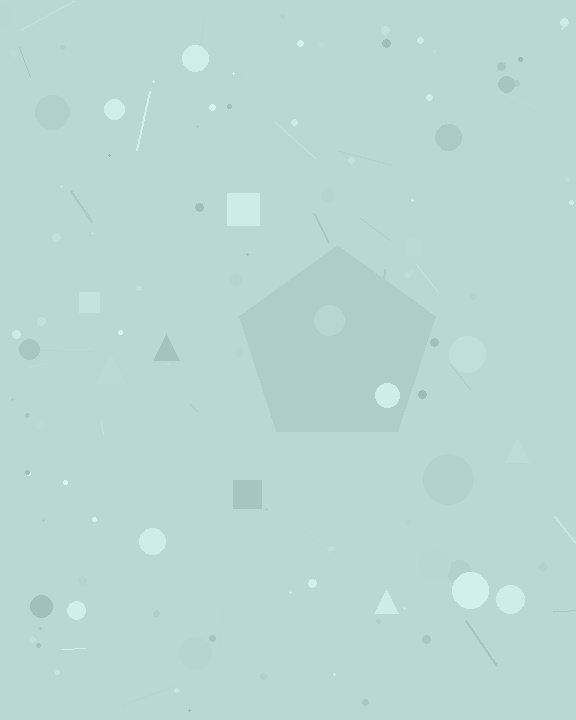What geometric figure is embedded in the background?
A pentagon is embedded in the background.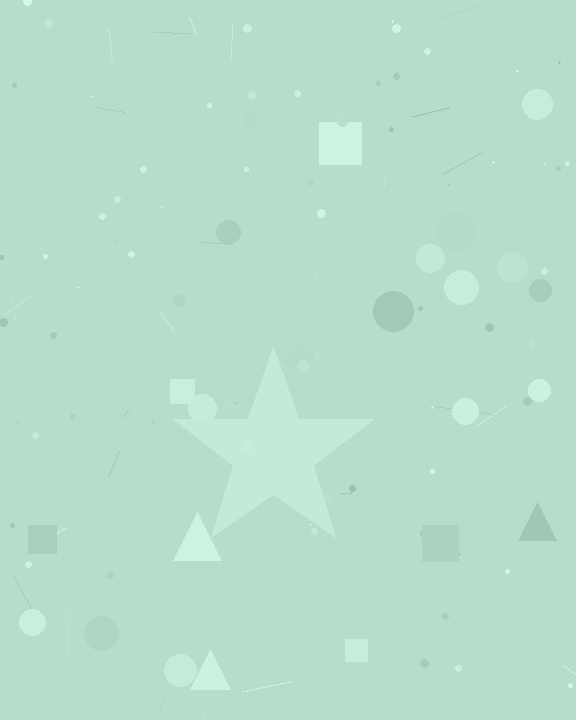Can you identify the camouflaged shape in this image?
The camouflaged shape is a star.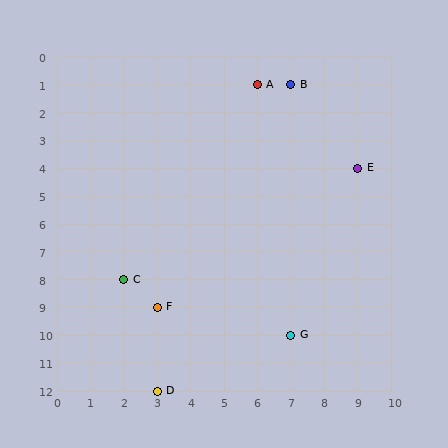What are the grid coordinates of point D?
Point D is at grid coordinates (3, 12).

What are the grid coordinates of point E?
Point E is at grid coordinates (9, 4).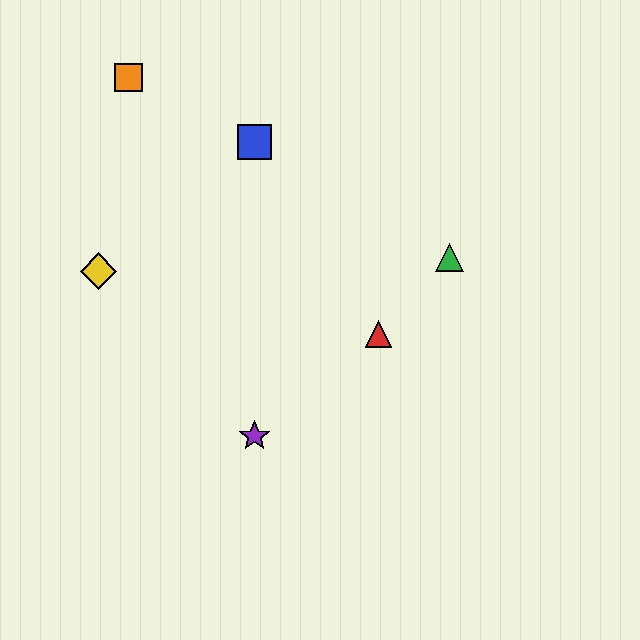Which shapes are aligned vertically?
The blue square, the purple star are aligned vertically.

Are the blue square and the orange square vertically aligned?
No, the blue square is at x≈255 and the orange square is at x≈128.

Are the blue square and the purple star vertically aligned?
Yes, both are at x≈255.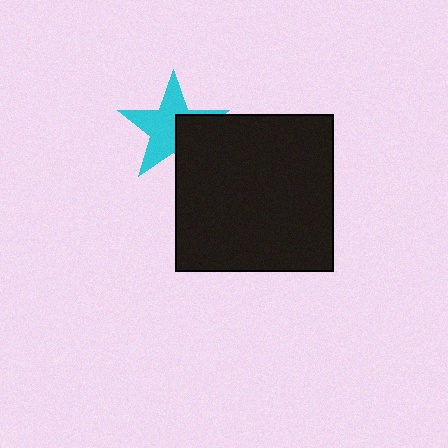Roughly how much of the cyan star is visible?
About half of it is visible (roughly 64%).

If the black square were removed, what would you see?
You would see the complete cyan star.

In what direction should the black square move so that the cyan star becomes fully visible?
The black square should move toward the lower-right. That is the shortest direction to clear the overlap and leave the cyan star fully visible.